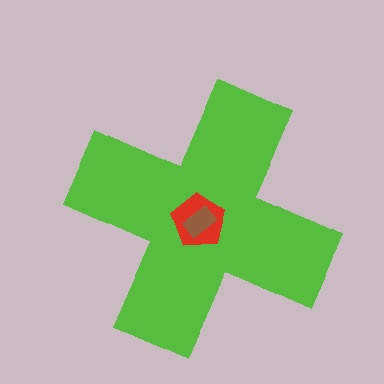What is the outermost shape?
The lime cross.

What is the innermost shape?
The brown rectangle.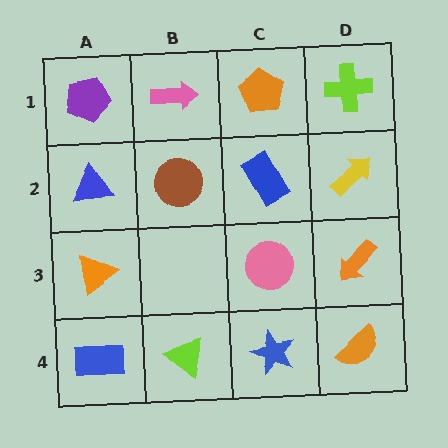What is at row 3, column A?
An orange triangle.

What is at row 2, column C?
A blue rectangle.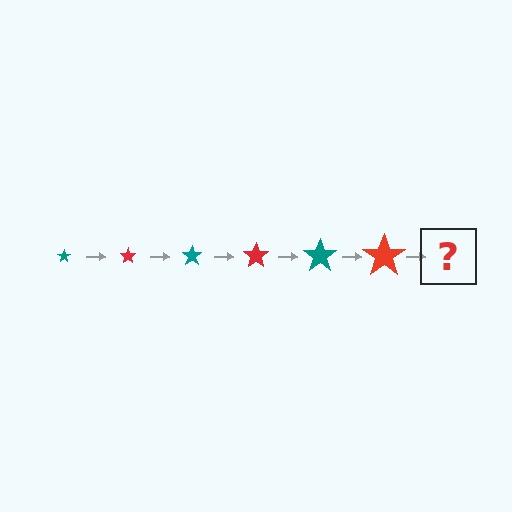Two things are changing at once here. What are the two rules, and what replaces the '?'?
The two rules are that the star grows larger each step and the color cycles through teal and red. The '?' should be a teal star, larger than the previous one.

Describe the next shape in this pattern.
It should be a teal star, larger than the previous one.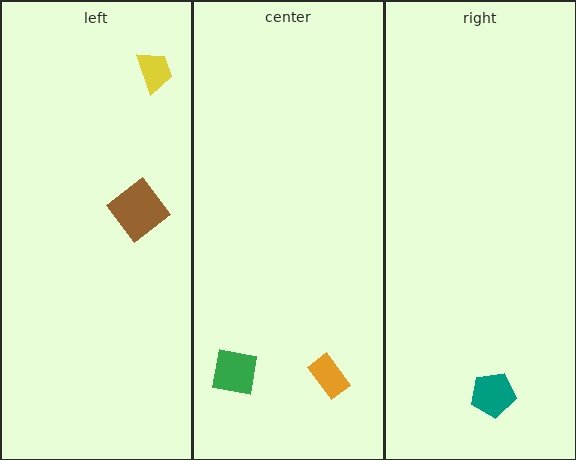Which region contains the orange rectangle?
The center region.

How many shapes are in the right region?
1.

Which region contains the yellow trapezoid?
The left region.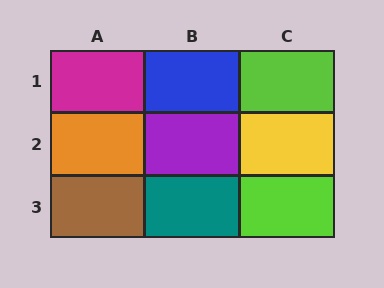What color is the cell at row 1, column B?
Blue.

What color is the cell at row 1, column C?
Lime.